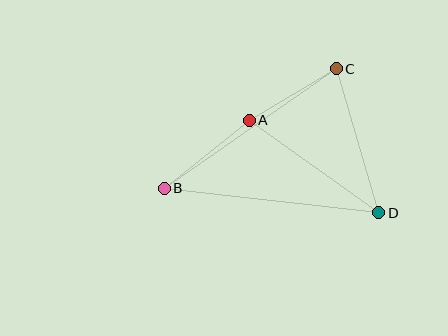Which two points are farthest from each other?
Points B and D are farthest from each other.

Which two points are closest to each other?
Points A and C are closest to each other.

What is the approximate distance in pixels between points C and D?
The distance between C and D is approximately 150 pixels.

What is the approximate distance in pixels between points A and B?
The distance between A and B is approximately 109 pixels.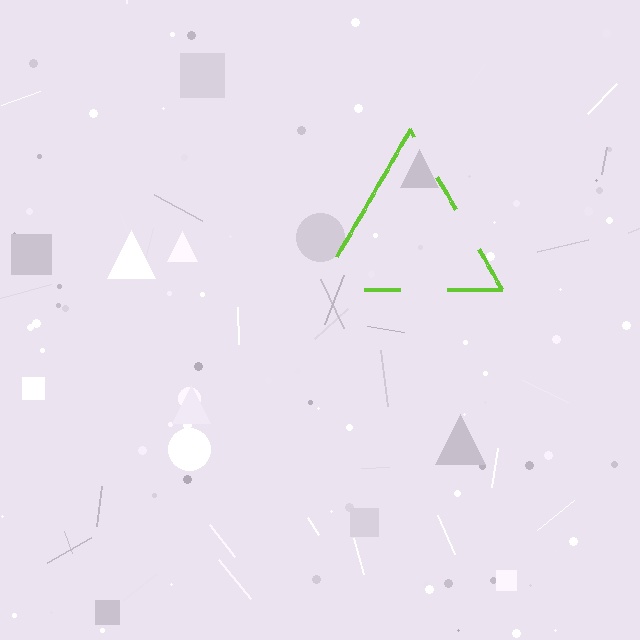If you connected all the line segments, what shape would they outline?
They would outline a triangle.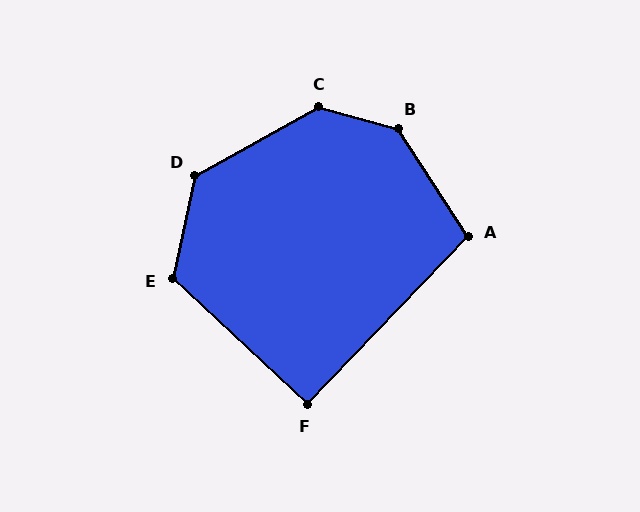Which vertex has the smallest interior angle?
F, at approximately 91 degrees.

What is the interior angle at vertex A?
Approximately 103 degrees (obtuse).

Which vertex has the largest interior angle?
B, at approximately 139 degrees.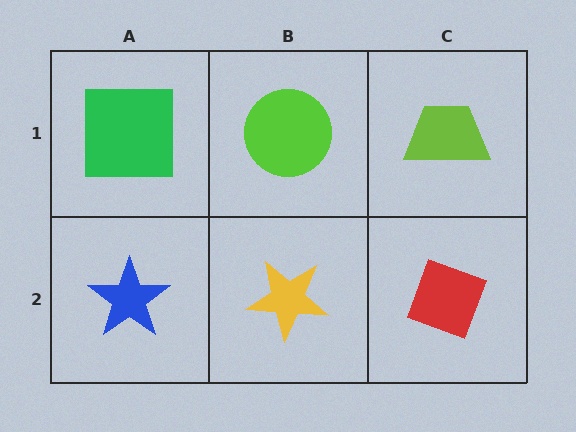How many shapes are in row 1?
3 shapes.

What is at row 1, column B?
A lime circle.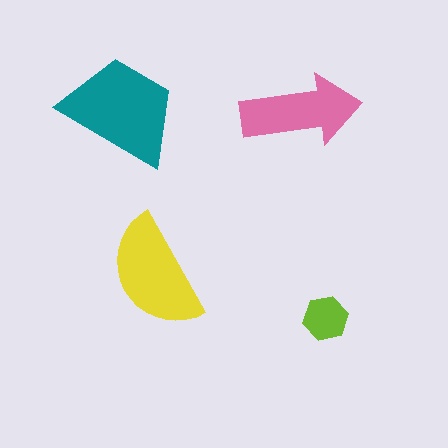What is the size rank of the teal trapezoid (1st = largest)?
1st.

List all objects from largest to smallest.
The teal trapezoid, the yellow semicircle, the pink arrow, the lime hexagon.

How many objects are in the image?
There are 4 objects in the image.